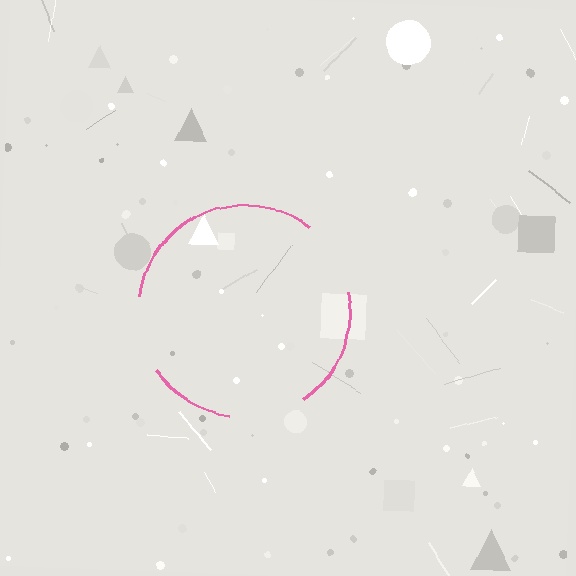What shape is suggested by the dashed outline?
The dashed outline suggests a circle.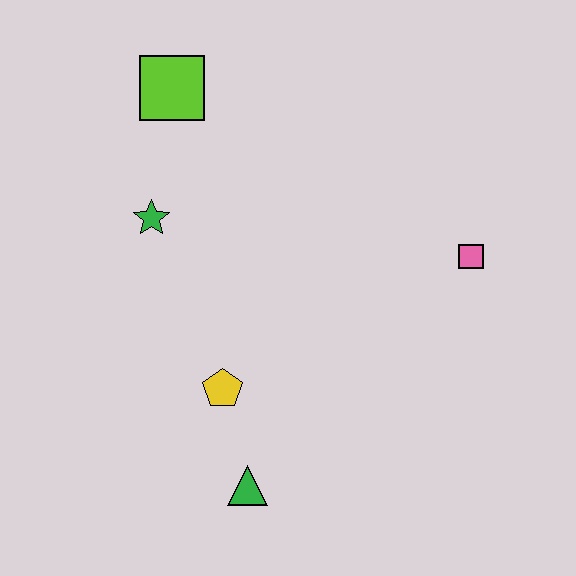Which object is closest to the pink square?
The yellow pentagon is closest to the pink square.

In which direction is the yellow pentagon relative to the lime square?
The yellow pentagon is below the lime square.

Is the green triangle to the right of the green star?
Yes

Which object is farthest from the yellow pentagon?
The lime square is farthest from the yellow pentagon.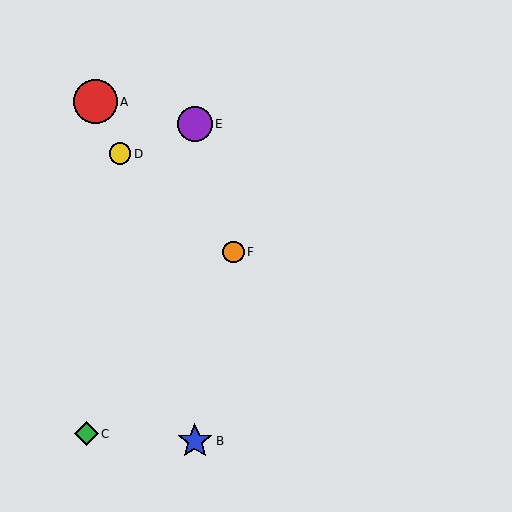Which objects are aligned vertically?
Objects B, E are aligned vertically.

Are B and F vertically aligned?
No, B is at x≈195 and F is at x≈233.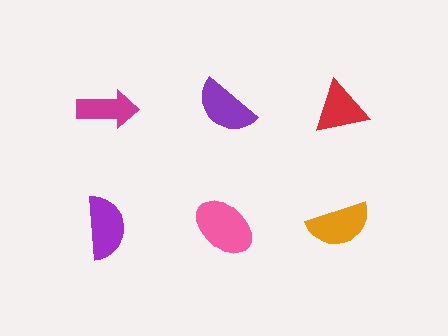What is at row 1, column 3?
A red triangle.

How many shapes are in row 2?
3 shapes.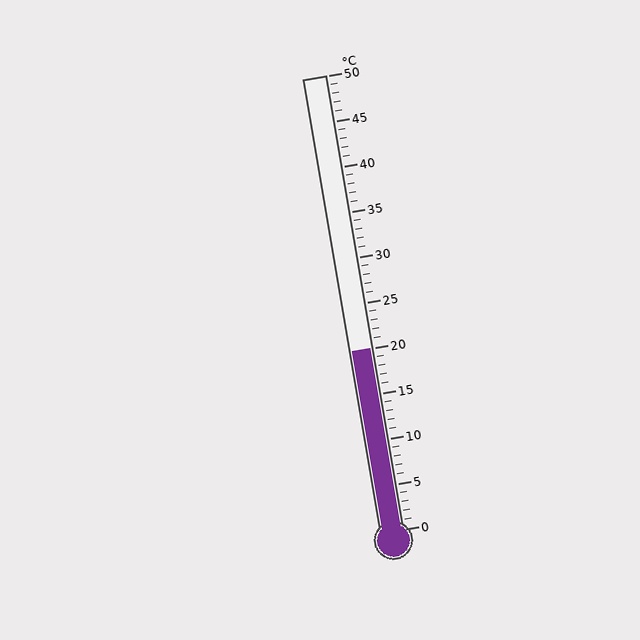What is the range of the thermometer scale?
The thermometer scale ranges from 0°C to 50°C.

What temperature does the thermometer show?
The thermometer shows approximately 20°C.